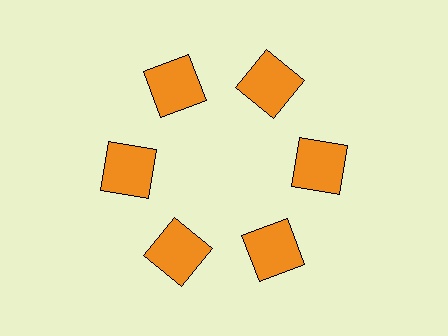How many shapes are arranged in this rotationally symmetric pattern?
There are 6 shapes, arranged in 6 groups of 1.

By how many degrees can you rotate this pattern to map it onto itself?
The pattern maps onto itself every 60 degrees of rotation.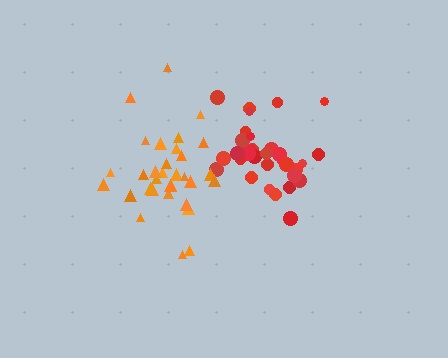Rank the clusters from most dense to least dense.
red, orange.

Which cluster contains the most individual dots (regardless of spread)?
Red (32).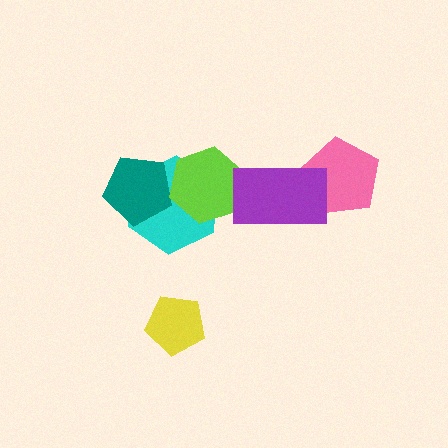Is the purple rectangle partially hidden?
No, no other shape covers it.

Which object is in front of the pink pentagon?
The purple rectangle is in front of the pink pentagon.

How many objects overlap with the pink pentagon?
1 object overlaps with the pink pentagon.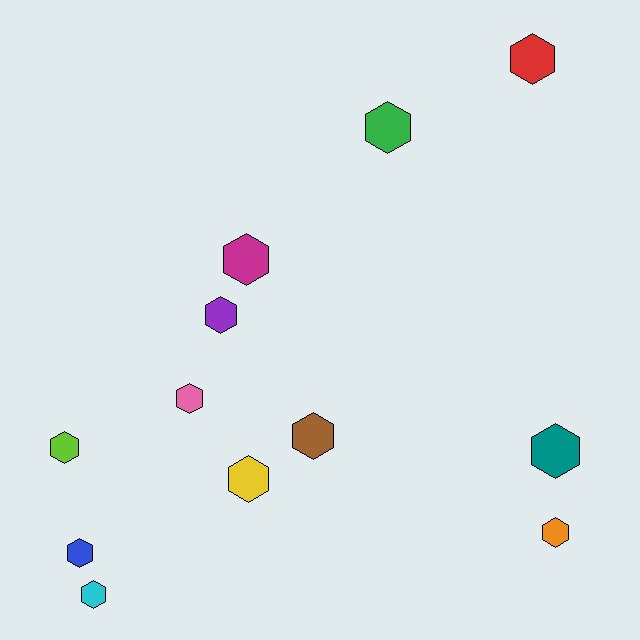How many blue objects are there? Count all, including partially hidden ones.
There is 1 blue object.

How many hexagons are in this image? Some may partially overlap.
There are 12 hexagons.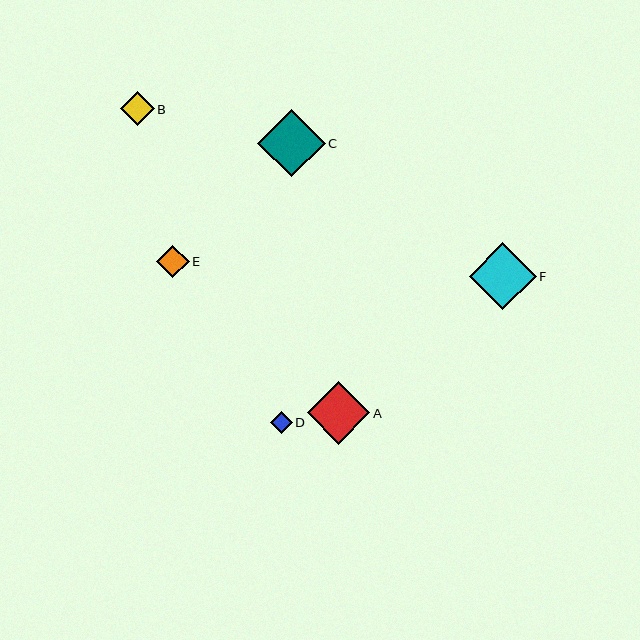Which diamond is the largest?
Diamond C is the largest with a size of approximately 68 pixels.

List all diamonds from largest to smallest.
From largest to smallest: C, F, A, B, E, D.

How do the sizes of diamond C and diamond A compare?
Diamond C and diamond A are approximately the same size.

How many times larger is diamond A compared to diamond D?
Diamond A is approximately 2.8 times the size of diamond D.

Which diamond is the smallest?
Diamond D is the smallest with a size of approximately 22 pixels.